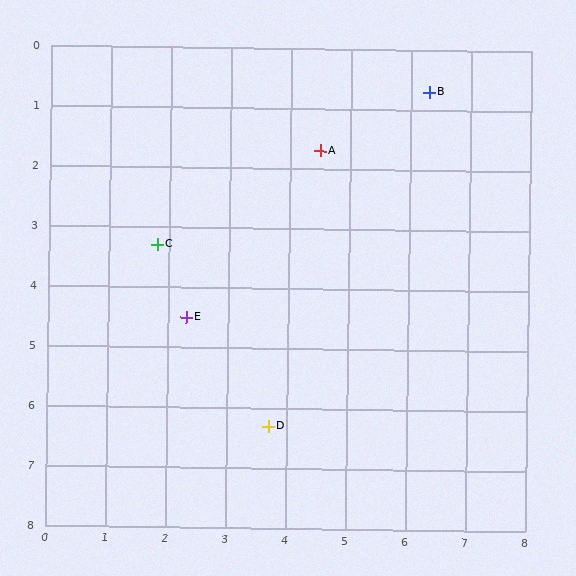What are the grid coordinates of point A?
Point A is at approximately (4.5, 1.7).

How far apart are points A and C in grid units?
Points A and C are about 3.1 grid units apart.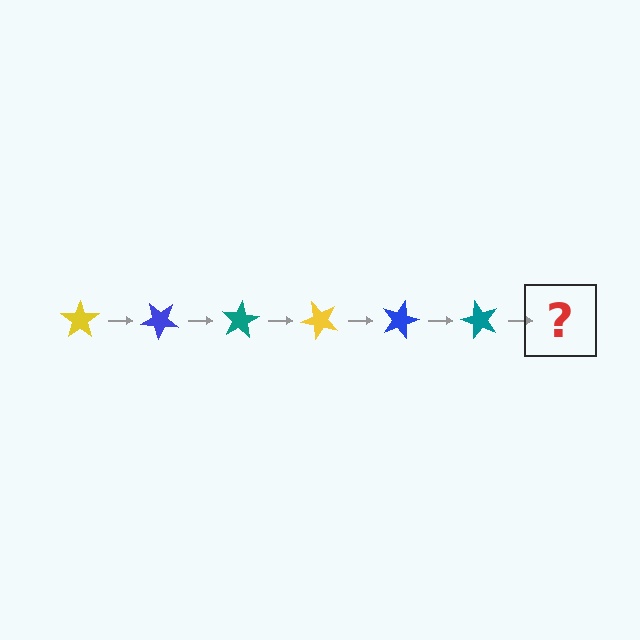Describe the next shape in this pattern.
It should be a yellow star, rotated 240 degrees from the start.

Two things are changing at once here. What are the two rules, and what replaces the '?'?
The two rules are that it rotates 40 degrees each step and the color cycles through yellow, blue, and teal. The '?' should be a yellow star, rotated 240 degrees from the start.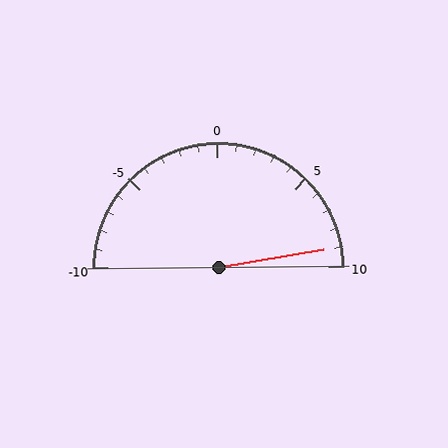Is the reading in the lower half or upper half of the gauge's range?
The reading is in the upper half of the range (-10 to 10).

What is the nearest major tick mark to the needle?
The nearest major tick mark is 10.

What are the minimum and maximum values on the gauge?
The gauge ranges from -10 to 10.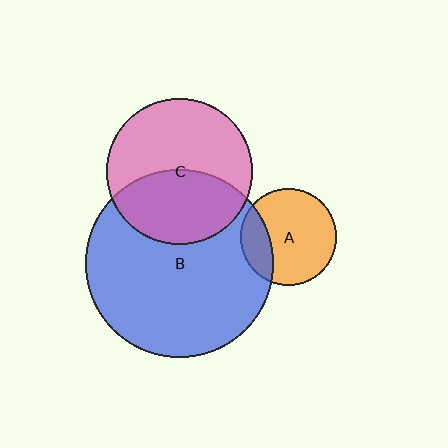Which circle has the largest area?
Circle B (blue).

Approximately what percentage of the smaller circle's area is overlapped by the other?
Approximately 45%.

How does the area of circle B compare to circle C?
Approximately 1.7 times.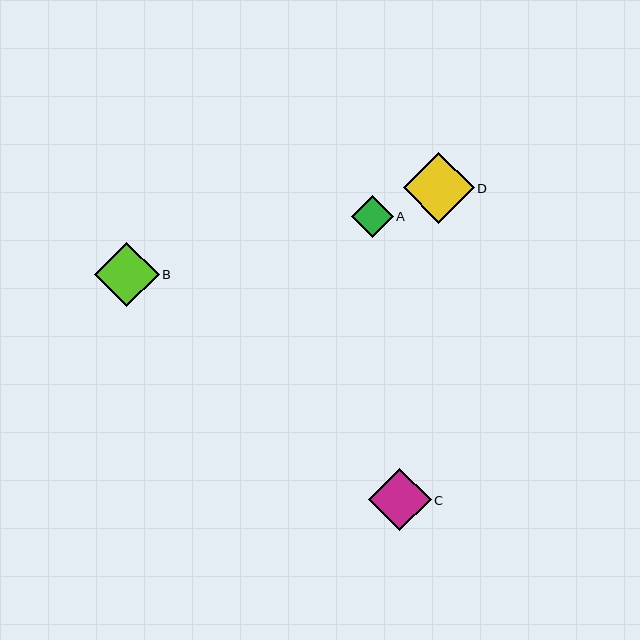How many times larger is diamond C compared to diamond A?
Diamond C is approximately 1.5 times the size of diamond A.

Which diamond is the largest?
Diamond D is the largest with a size of approximately 71 pixels.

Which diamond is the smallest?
Diamond A is the smallest with a size of approximately 42 pixels.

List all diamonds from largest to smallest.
From largest to smallest: D, B, C, A.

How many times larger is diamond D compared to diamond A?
Diamond D is approximately 1.7 times the size of diamond A.